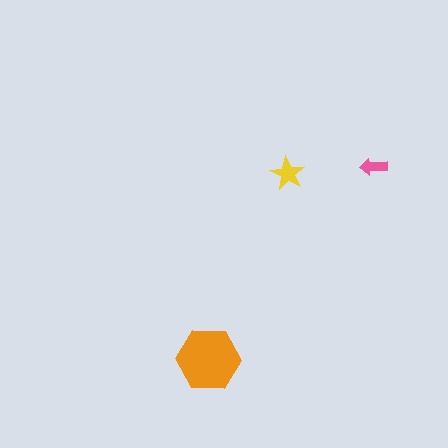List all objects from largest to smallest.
The orange hexagon, the yellow star, the pink arrow.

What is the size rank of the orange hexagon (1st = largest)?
1st.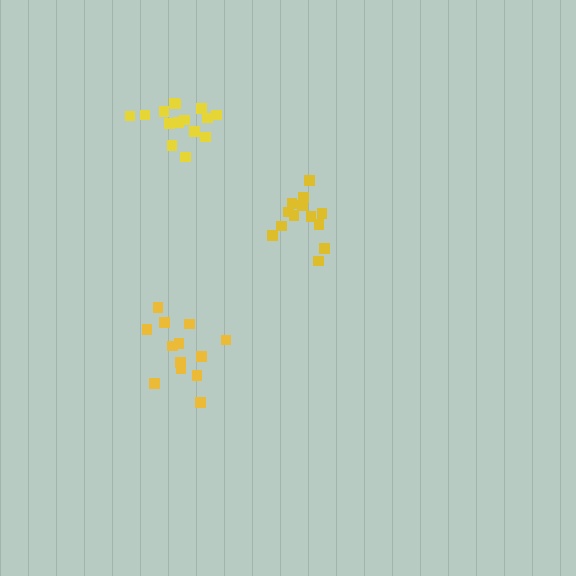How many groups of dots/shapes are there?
There are 3 groups.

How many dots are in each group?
Group 1: 13 dots, Group 2: 13 dots, Group 3: 16 dots (42 total).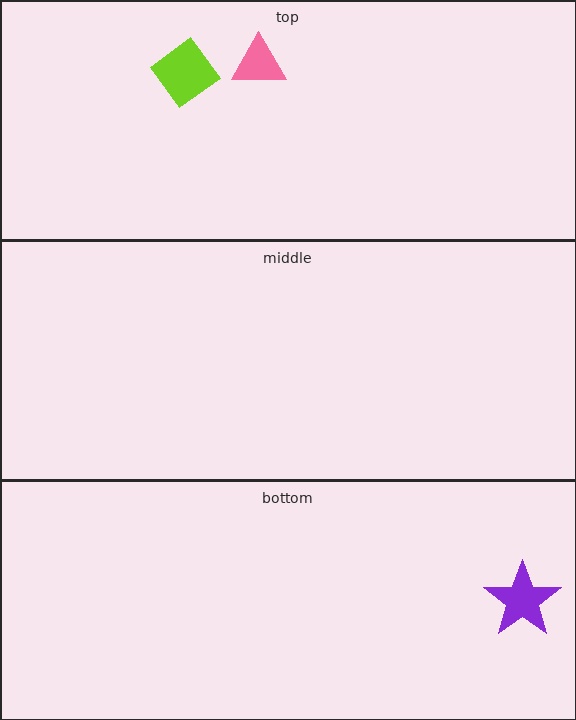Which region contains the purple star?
The bottom region.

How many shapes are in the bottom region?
1.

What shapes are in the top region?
The pink triangle, the lime diamond.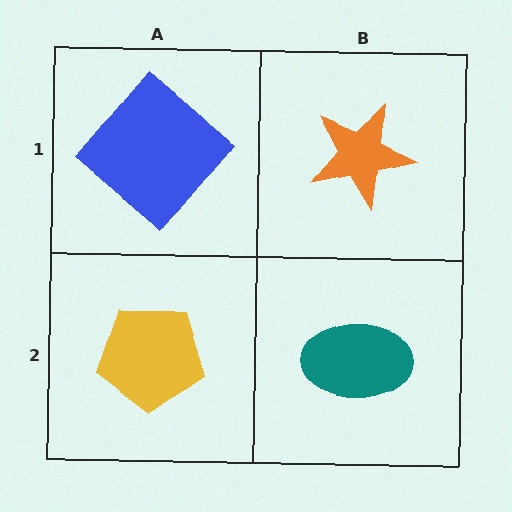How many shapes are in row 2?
2 shapes.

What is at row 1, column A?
A blue diamond.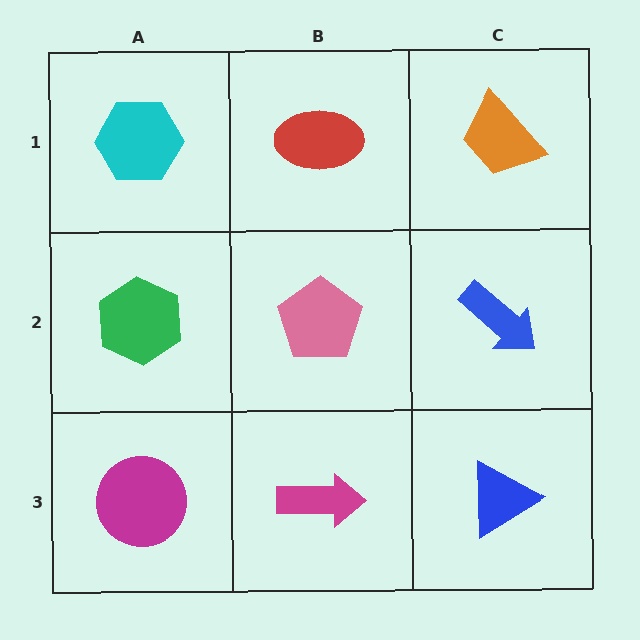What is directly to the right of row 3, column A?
A magenta arrow.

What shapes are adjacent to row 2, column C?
An orange trapezoid (row 1, column C), a blue triangle (row 3, column C), a pink pentagon (row 2, column B).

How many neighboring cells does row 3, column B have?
3.